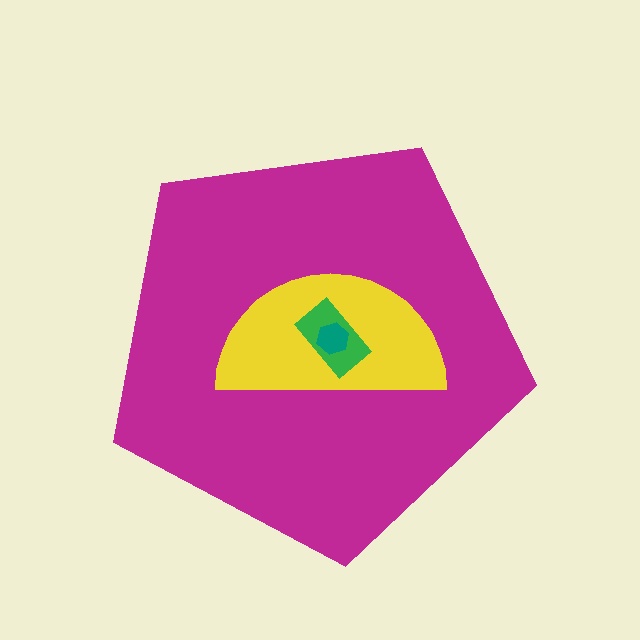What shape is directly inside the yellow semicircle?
The green rectangle.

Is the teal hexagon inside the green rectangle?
Yes.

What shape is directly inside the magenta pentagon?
The yellow semicircle.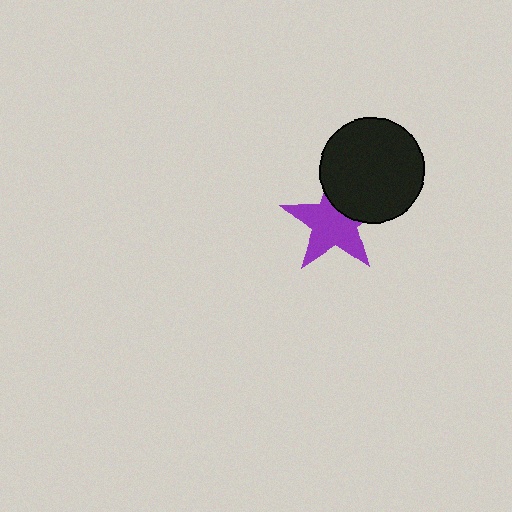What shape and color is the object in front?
The object in front is a black circle.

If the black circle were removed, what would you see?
You would see the complete purple star.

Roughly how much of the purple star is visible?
Most of it is visible (roughly 70%).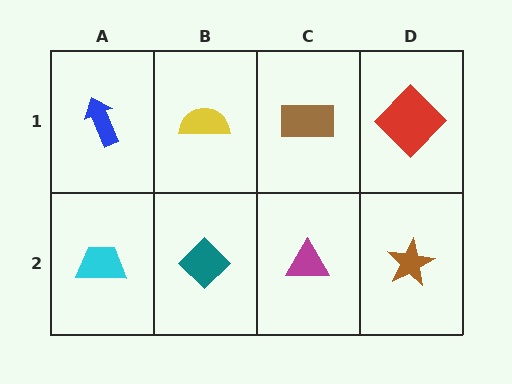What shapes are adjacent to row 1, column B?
A teal diamond (row 2, column B), a blue arrow (row 1, column A), a brown rectangle (row 1, column C).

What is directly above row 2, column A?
A blue arrow.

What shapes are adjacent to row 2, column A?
A blue arrow (row 1, column A), a teal diamond (row 2, column B).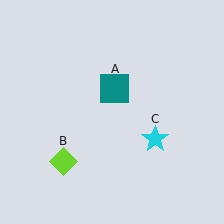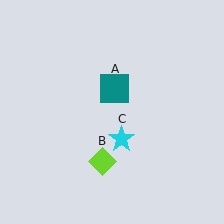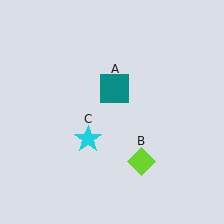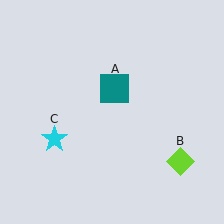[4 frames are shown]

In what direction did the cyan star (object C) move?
The cyan star (object C) moved left.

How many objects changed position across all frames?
2 objects changed position: lime diamond (object B), cyan star (object C).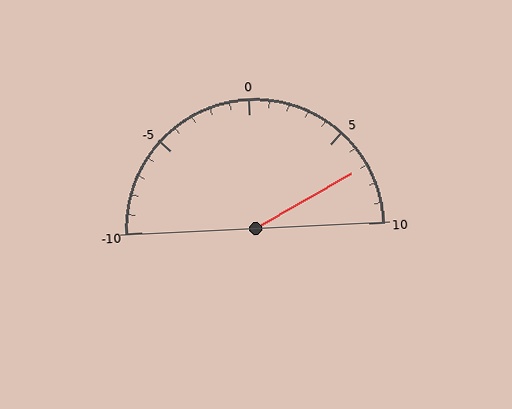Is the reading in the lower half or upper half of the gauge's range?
The reading is in the upper half of the range (-10 to 10).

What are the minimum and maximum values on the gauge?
The gauge ranges from -10 to 10.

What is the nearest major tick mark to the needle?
The nearest major tick mark is 5.